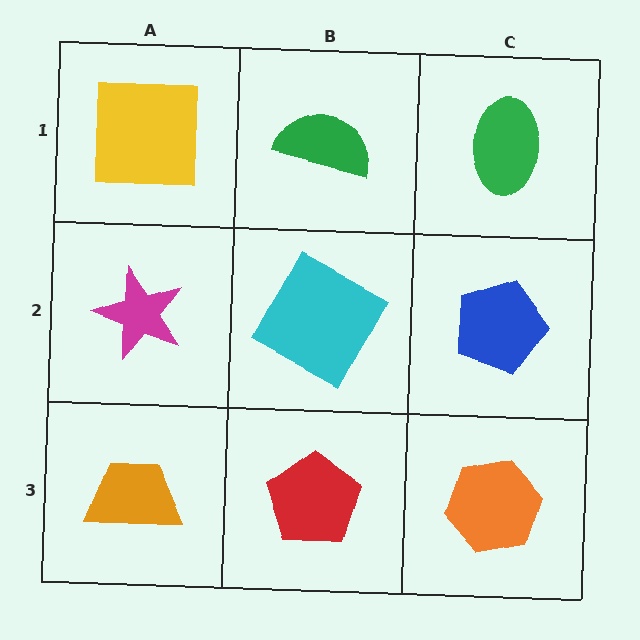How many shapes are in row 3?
3 shapes.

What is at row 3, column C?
An orange hexagon.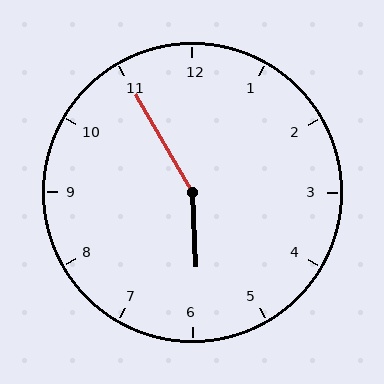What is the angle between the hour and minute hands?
Approximately 152 degrees.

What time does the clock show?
5:55.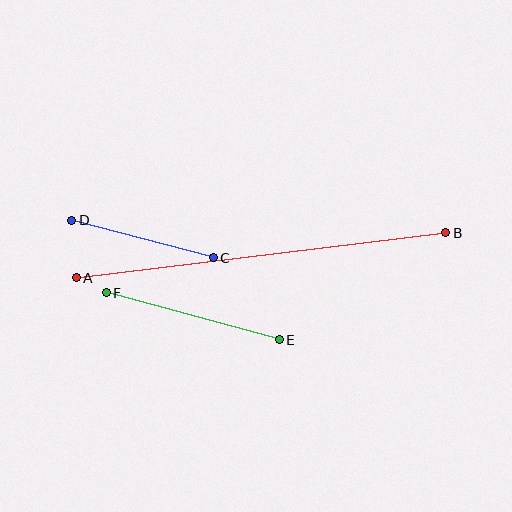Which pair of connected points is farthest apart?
Points A and B are farthest apart.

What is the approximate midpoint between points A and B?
The midpoint is at approximately (261, 255) pixels.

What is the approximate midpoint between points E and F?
The midpoint is at approximately (193, 316) pixels.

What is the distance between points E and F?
The distance is approximately 179 pixels.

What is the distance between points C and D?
The distance is approximately 146 pixels.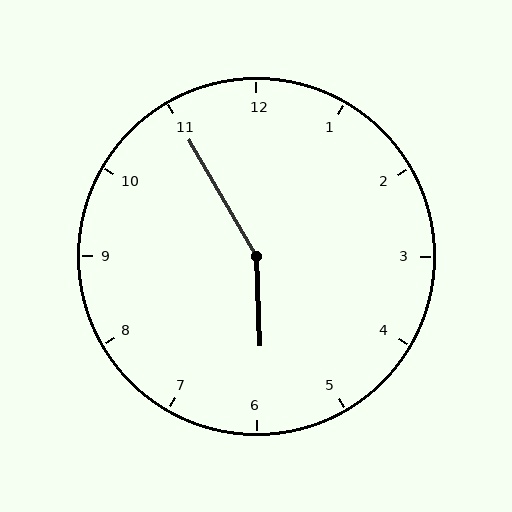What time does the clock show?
5:55.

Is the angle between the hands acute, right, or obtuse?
It is obtuse.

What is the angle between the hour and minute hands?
Approximately 152 degrees.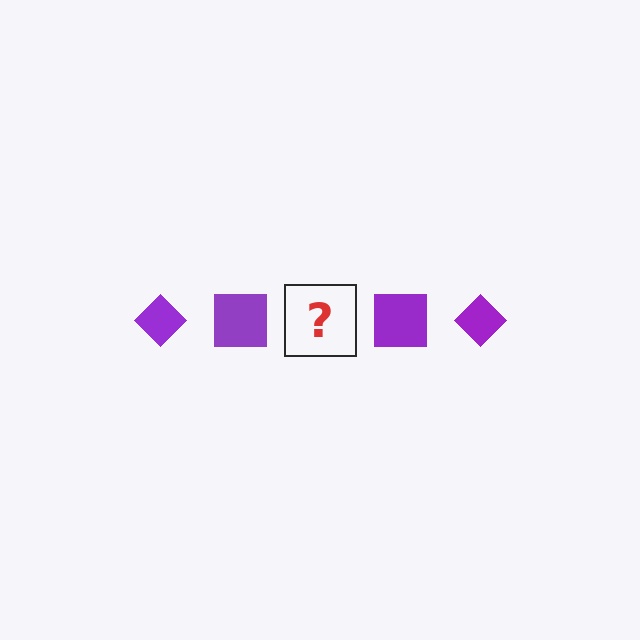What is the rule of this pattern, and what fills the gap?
The rule is that the pattern cycles through diamond, square shapes in purple. The gap should be filled with a purple diamond.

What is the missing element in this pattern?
The missing element is a purple diamond.